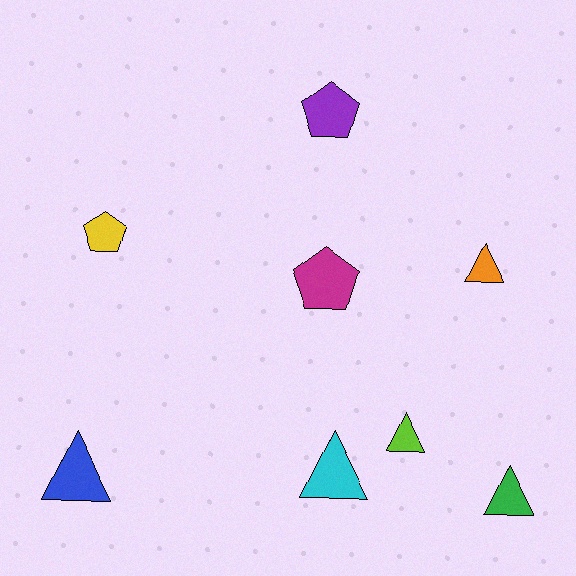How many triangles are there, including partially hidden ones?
There are 5 triangles.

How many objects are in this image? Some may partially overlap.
There are 8 objects.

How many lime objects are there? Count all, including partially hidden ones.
There is 1 lime object.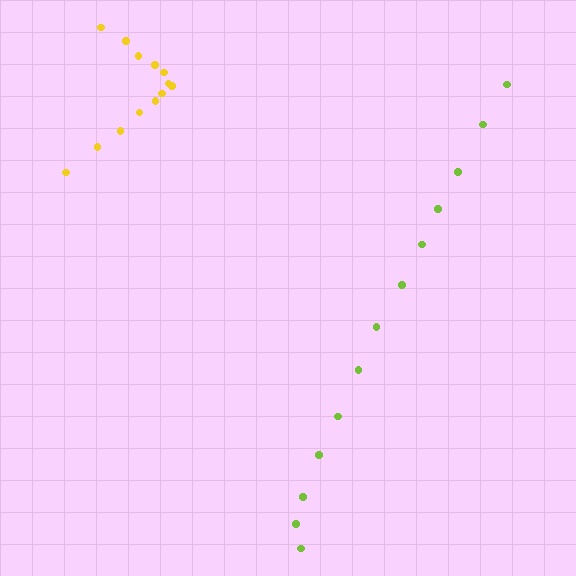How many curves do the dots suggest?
There are 2 distinct paths.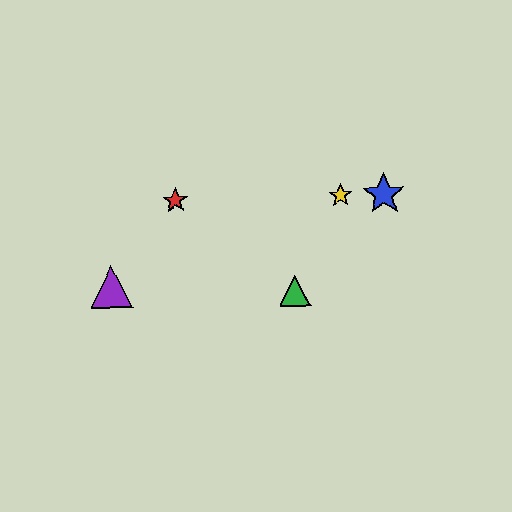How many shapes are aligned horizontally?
3 shapes (the red star, the blue star, the yellow star) are aligned horizontally.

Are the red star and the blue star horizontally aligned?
Yes, both are at y≈201.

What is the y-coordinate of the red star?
The red star is at y≈201.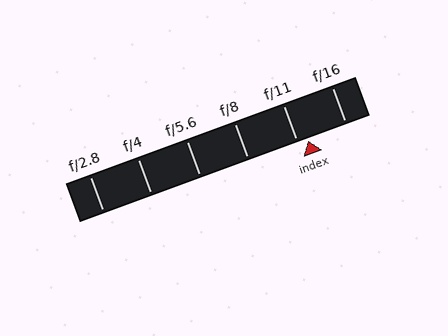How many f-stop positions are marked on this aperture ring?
There are 6 f-stop positions marked.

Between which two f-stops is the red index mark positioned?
The index mark is between f/11 and f/16.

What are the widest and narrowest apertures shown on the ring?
The widest aperture shown is f/2.8 and the narrowest is f/16.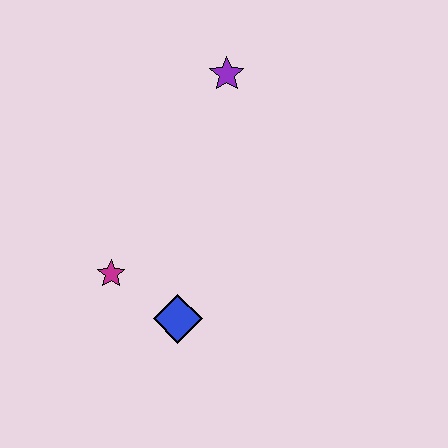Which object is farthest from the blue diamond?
The purple star is farthest from the blue diamond.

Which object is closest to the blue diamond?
The magenta star is closest to the blue diamond.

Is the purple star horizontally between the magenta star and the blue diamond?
No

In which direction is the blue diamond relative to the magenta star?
The blue diamond is to the right of the magenta star.